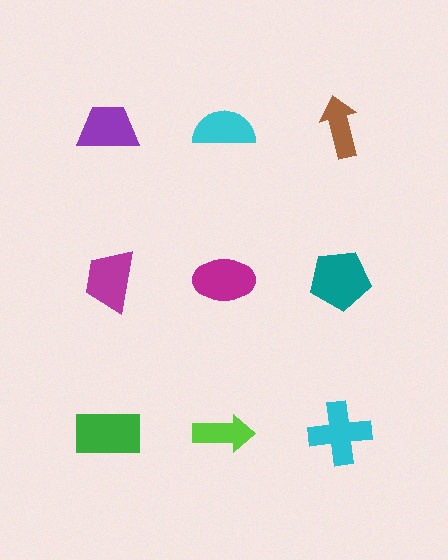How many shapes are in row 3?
3 shapes.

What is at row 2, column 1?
A magenta trapezoid.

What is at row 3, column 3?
A cyan cross.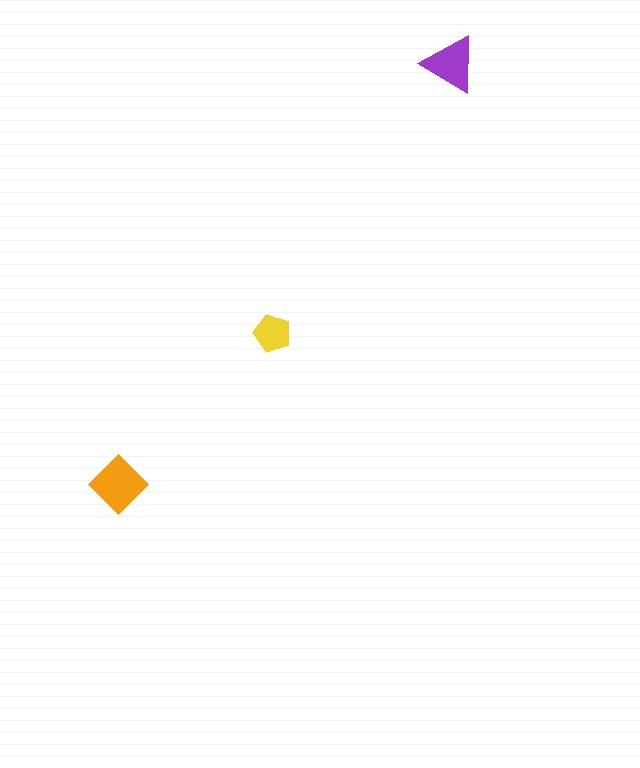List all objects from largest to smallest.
The orange diamond, the purple triangle, the yellow pentagon.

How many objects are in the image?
There are 3 objects in the image.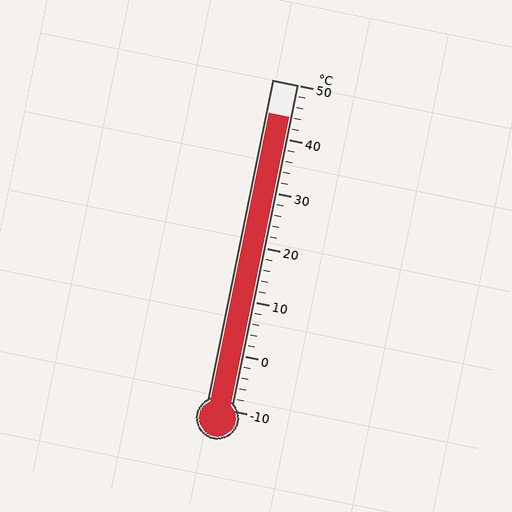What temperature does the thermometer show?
The thermometer shows approximately 44°C.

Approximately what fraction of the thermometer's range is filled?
The thermometer is filled to approximately 90% of its range.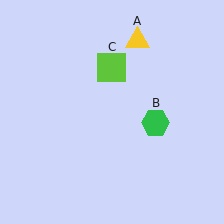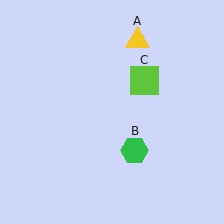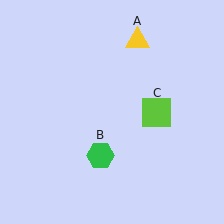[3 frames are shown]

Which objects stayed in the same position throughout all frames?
Yellow triangle (object A) remained stationary.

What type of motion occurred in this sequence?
The green hexagon (object B), lime square (object C) rotated clockwise around the center of the scene.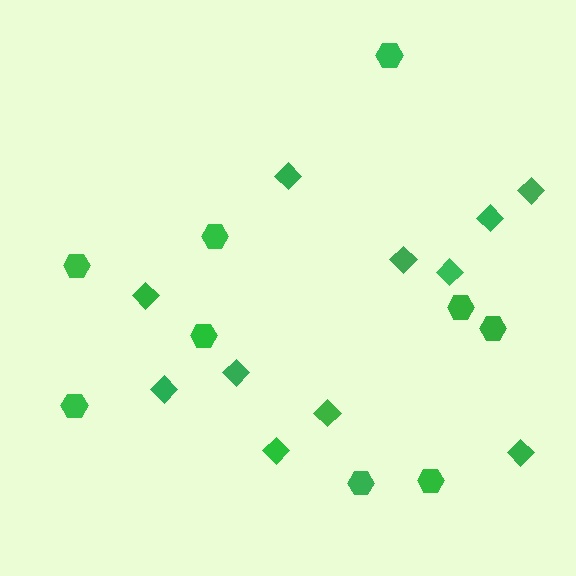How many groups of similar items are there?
There are 2 groups: one group of hexagons (9) and one group of diamonds (11).